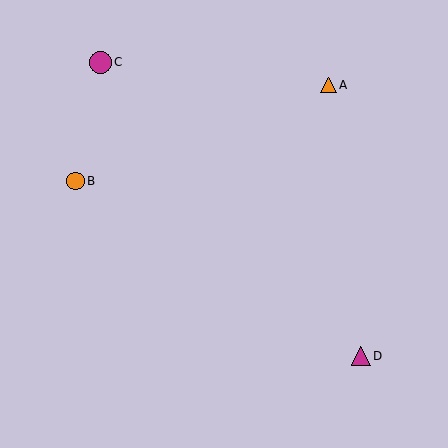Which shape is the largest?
The magenta circle (labeled C) is the largest.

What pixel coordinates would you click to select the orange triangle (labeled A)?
Click at (329, 85) to select the orange triangle A.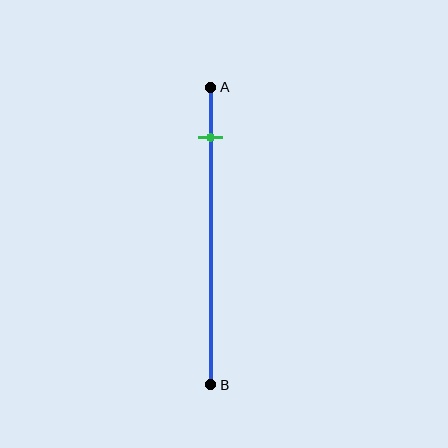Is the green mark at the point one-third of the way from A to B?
No, the mark is at about 15% from A, not at the 33% one-third point.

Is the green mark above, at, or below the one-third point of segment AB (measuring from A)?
The green mark is above the one-third point of segment AB.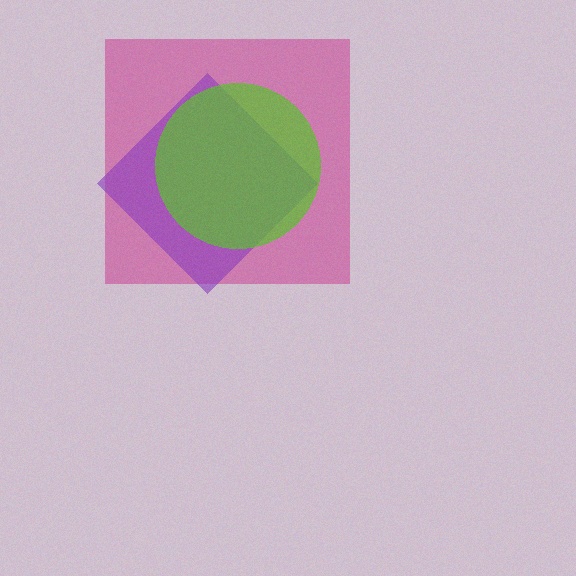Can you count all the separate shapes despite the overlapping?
Yes, there are 3 separate shapes.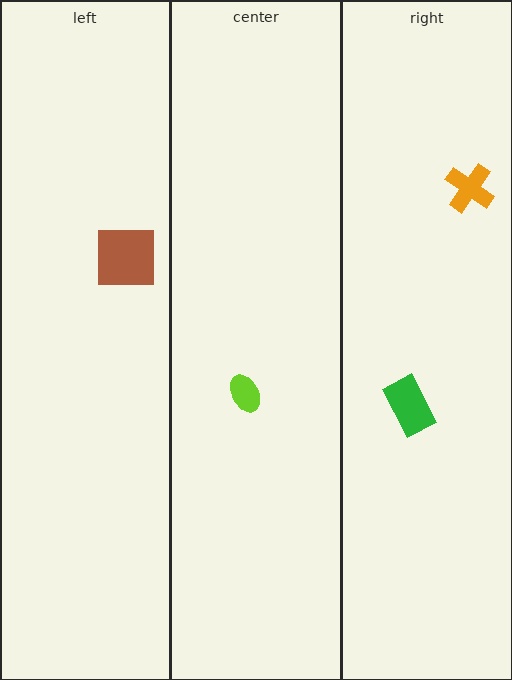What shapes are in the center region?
The lime ellipse.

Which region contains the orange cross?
The right region.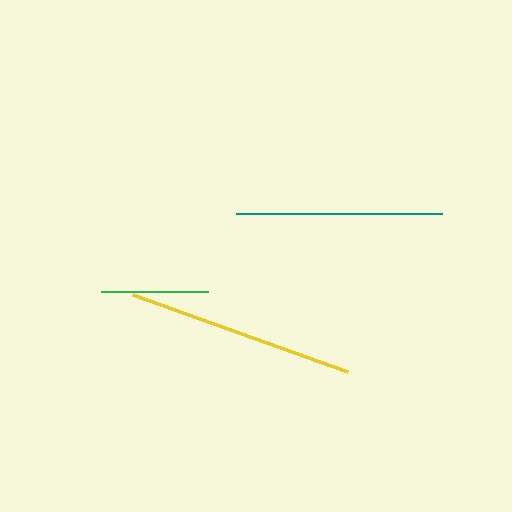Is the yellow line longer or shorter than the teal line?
The yellow line is longer than the teal line.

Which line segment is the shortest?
The green line is the shortest at approximately 107 pixels.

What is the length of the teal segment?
The teal segment is approximately 206 pixels long.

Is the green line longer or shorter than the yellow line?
The yellow line is longer than the green line.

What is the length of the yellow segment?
The yellow segment is approximately 228 pixels long.